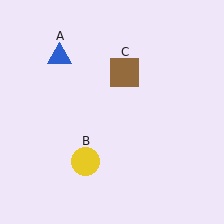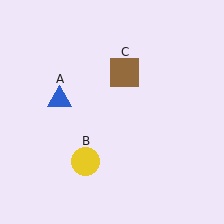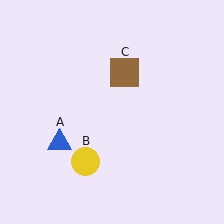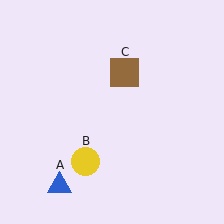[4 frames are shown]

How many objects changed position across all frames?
1 object changed position: blue triangle (object A).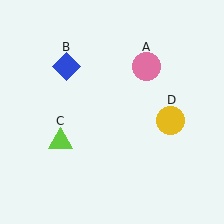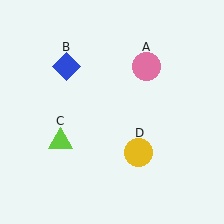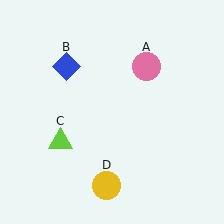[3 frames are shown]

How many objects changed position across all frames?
1 object changed position: yellow circle (object D).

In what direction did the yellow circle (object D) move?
The yellow circle (object D) moved down and to the left.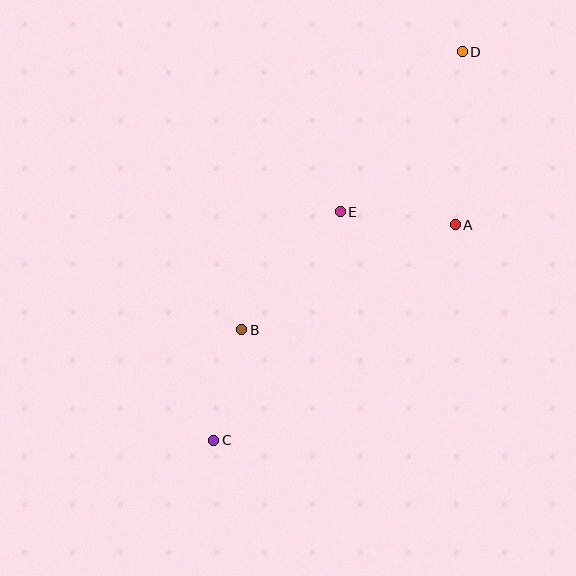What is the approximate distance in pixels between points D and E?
The distance between D and E is approximately 201 pixels.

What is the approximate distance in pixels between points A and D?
The distance between A and D is approximately 173 pixels.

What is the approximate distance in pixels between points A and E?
The distance between A and E is approximately 116 pixels.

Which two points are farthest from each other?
Points C and D are farthest from each other.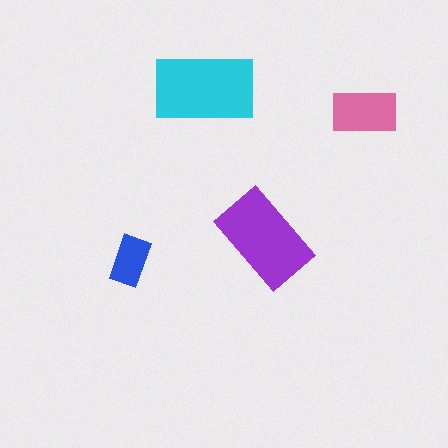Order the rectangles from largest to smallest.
the cyan one, the purple one, the pink one, the blue one.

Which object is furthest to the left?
The blue rectangle is leftmost.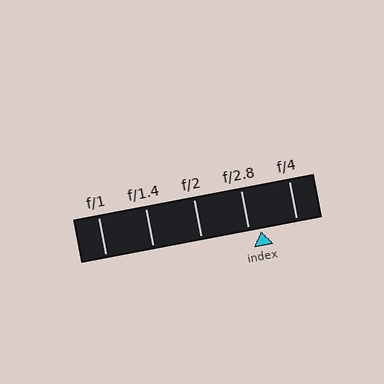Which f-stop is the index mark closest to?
The index mark is closest to f/2.8.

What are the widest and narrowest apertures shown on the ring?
The widest aperture shown is f/1 and the narrowest is f/4.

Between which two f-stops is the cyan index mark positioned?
The index mark is between f/2.8 and f/4.